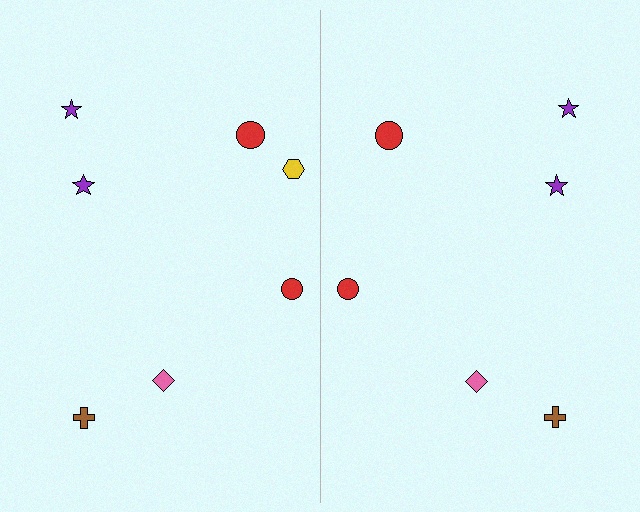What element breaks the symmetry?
A yellow hexagon is missing from the right side.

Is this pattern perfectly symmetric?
No, the pattern is not perfectly symmetric. A yellow hexagon is missing from the right side.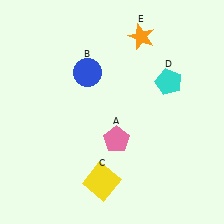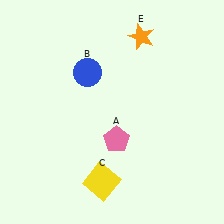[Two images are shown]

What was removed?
The cyan pentagon (D) was removed in Image 2.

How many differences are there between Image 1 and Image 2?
There is 1 difference between the two images.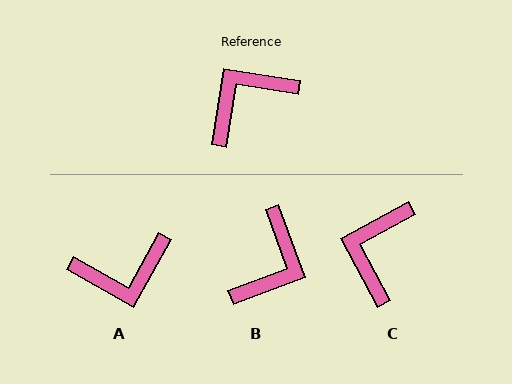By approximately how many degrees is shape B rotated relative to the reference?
Approximately 151 degrees clockwise.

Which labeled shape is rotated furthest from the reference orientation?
A, about 160 degrees away.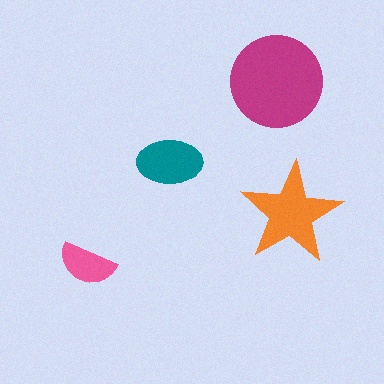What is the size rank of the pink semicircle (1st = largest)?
4th.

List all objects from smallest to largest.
The pink semicircle, the teal ellipse, the orange star, the magenta circle.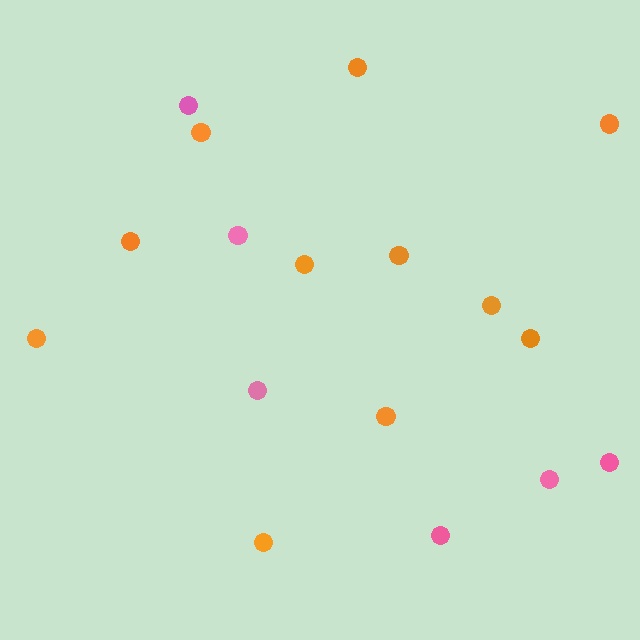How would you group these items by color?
There are 2 groups: one group of pink circles (6) and one group of orange circles (11).